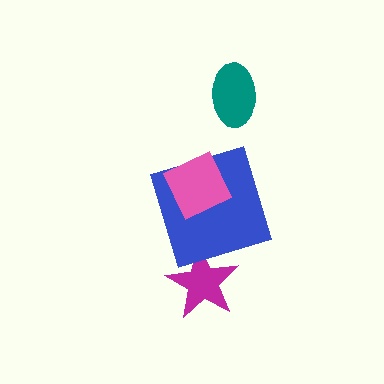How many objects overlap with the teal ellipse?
0 objects overlap with the teal ellipse.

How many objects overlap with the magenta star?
1 object overlaps with the magenta star.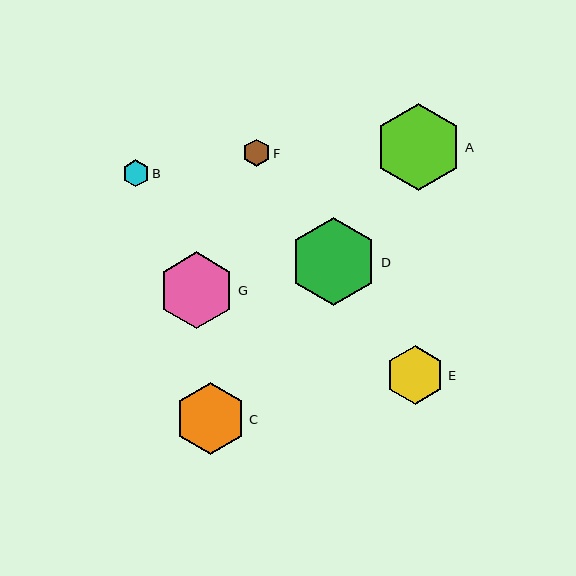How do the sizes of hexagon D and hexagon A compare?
Hexagon D and hexagon A are approximately the same size.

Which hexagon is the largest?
Hexagon D is the largest with a size of approximately 88 pixels.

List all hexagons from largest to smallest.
From largest to smallest: D, A, G, C, E, F, B.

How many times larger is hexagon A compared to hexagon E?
Hexagon A is approximately 1.5 times the size of hexagon E.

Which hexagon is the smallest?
Hexagon B is the smallest with a size of approximately 27 pixels.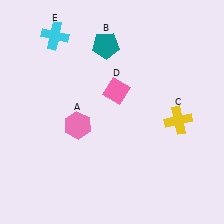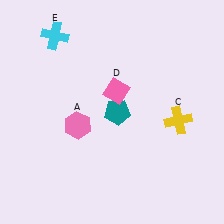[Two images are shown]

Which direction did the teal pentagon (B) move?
The teal pentagon (B) moved down.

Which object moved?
The teal pentagon (B) moved down.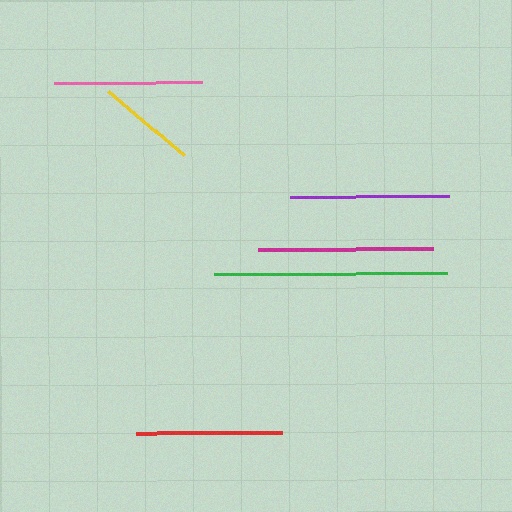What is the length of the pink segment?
The pink segment is approximately 148 pixels long.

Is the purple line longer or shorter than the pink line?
The purple line is longer than the pink line.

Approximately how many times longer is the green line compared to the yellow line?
The green line is approximately 2.3 times the length of the yellow line.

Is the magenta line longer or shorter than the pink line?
The magenta line is longer than the pink line.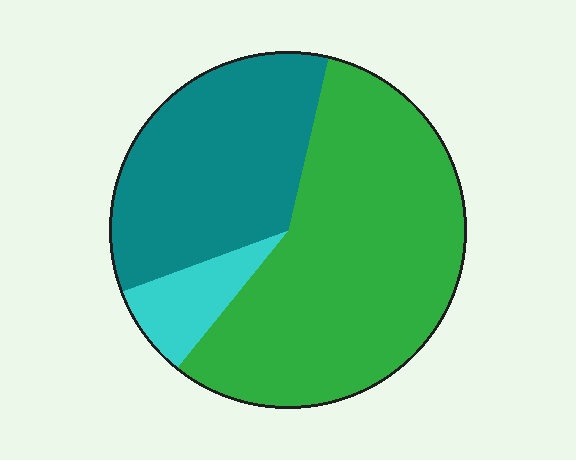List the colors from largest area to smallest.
From largest to smallest: green, teal, cyan.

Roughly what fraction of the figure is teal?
Teal covers 34% of the figure.